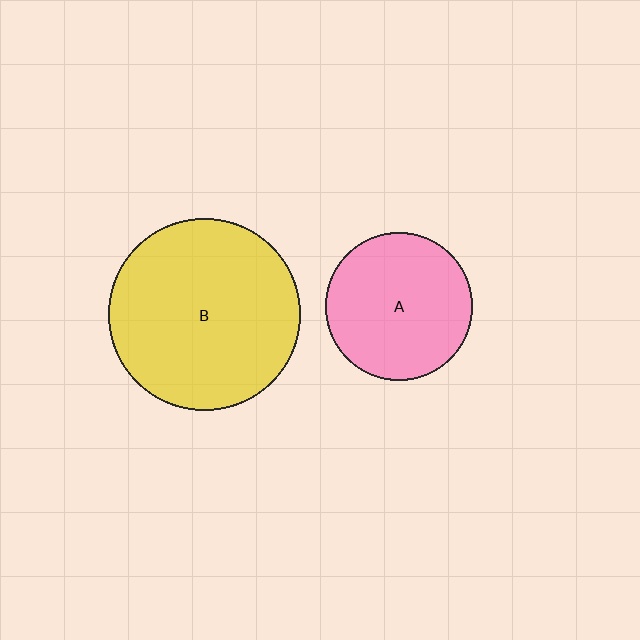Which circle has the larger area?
Circle B (yellow).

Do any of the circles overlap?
No, none of the circles overlap.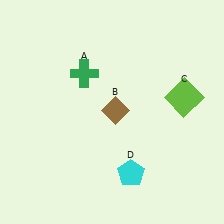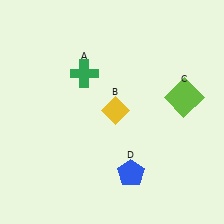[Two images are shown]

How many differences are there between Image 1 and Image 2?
There are 2 differences between the two images.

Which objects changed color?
B changed from brown to yellow. D changed from cyan to blue.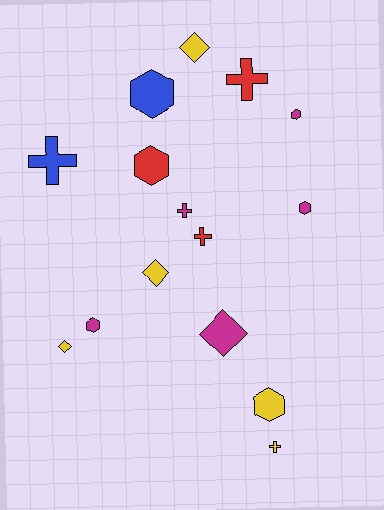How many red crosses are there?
There are 2 red crosses.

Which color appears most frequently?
Magenta, with 5 objects.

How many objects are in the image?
There are 15 objects.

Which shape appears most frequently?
Hexagon, with 6 objects.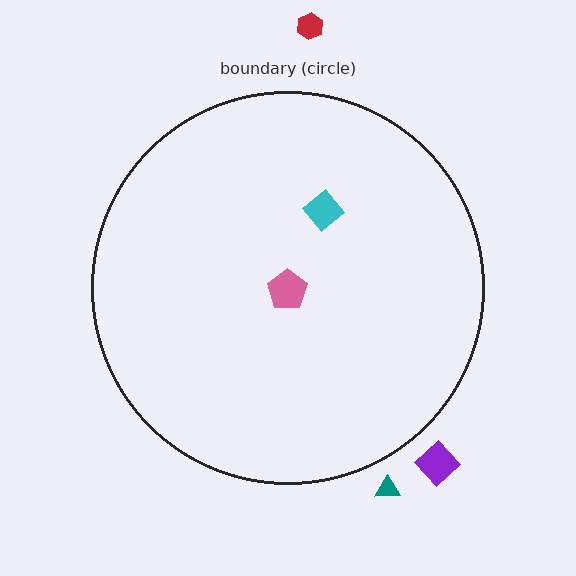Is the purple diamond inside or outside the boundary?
Outside.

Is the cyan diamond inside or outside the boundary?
Inside.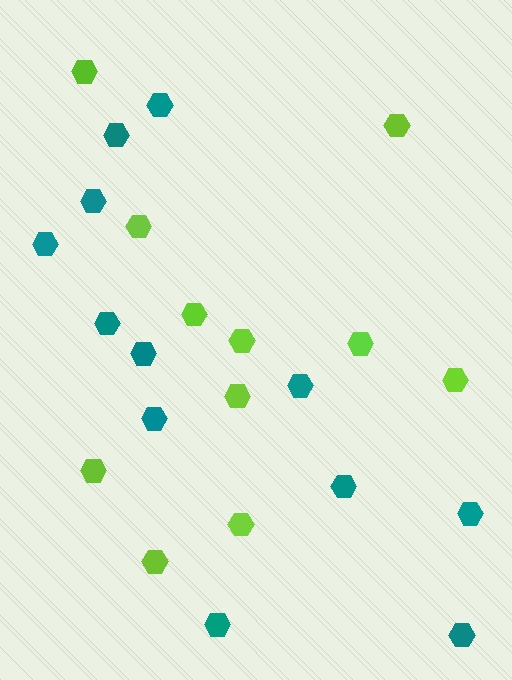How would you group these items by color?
There are 2 groups: one group of teal hexagons (12) and one group of lime hexagons (11).